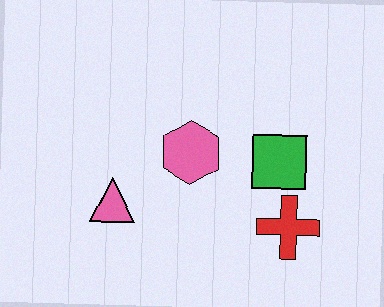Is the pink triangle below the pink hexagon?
Yes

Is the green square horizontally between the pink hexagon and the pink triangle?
No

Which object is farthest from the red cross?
The pink triangle is farthest from the red cross.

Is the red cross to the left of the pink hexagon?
No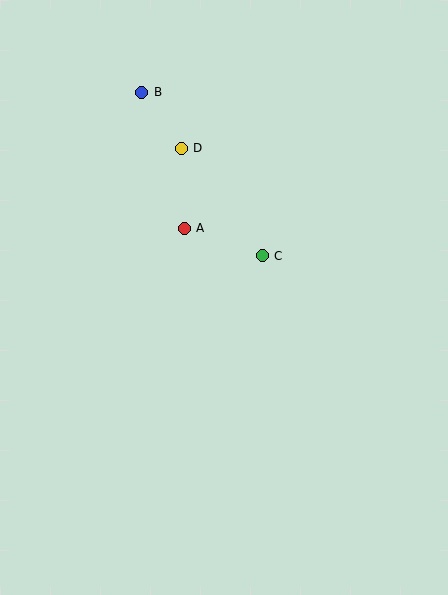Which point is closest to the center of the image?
Point C at (262, 256) is closest to the center.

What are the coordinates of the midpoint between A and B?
The midpoint between A and B is at (163, 160).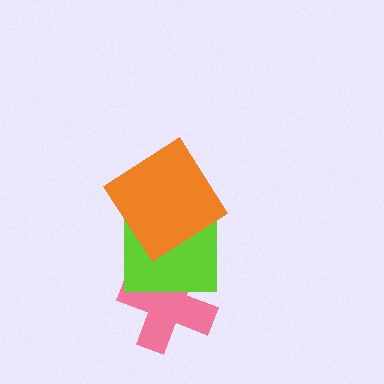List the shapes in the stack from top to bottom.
From top to bottom: the orange diamond, the lime square, the pink cross.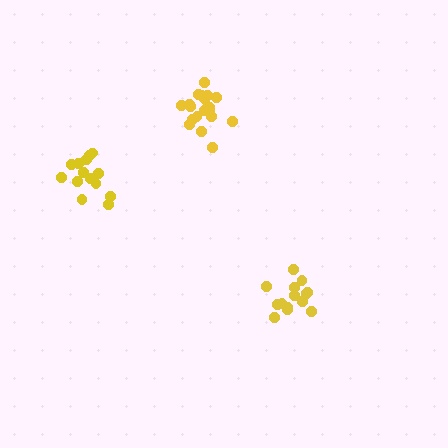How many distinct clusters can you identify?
There are 3 distinct clusters.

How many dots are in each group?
Group 1: 19 dots, Group 2: 14 dots, Group 3: 14 dots (47 total).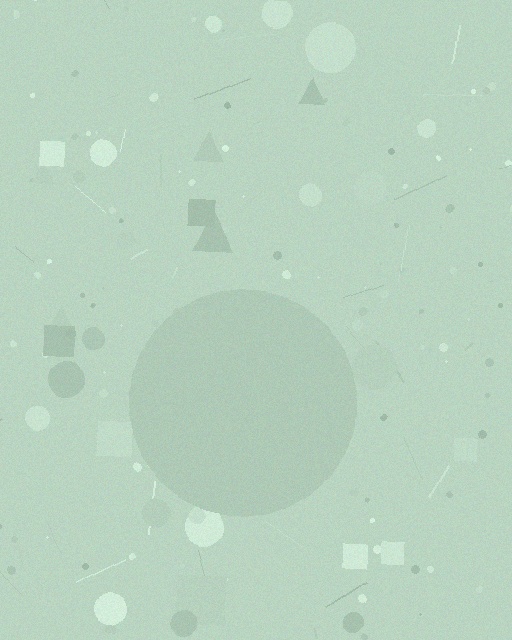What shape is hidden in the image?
A circle is hidden in the image.